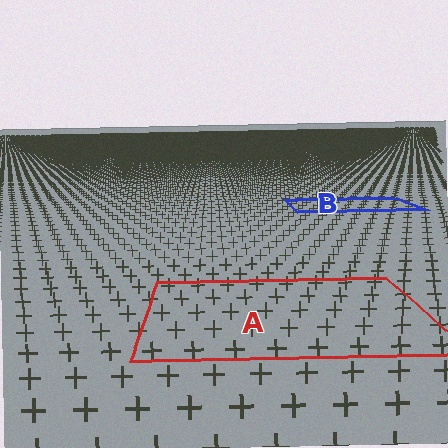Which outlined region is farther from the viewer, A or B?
Region B is farther from the viewer — the texture elements inside it appear smaller and more densely packed.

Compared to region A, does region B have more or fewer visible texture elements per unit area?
Region B has more texture elements per unit area — they are packed more densely because it is farther away.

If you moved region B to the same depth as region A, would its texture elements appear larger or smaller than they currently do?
They would appear larger. At a closer depth, the same texture elements are projected at a bigger on-screen size.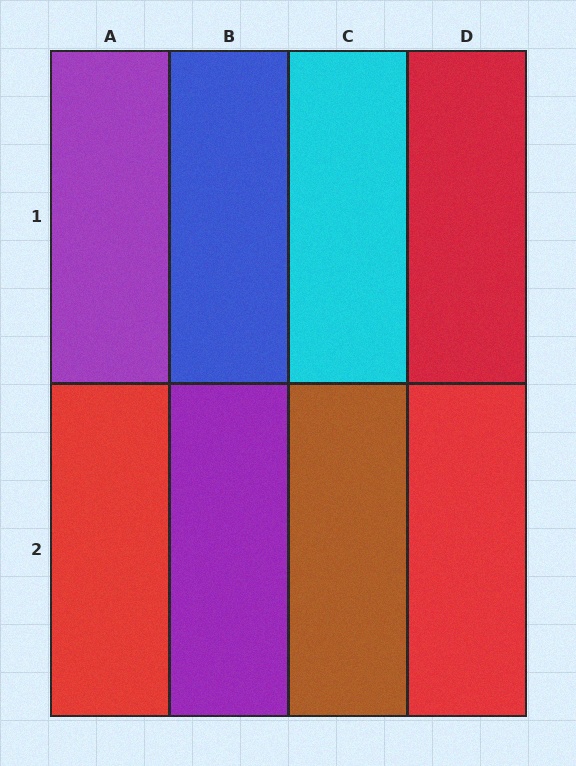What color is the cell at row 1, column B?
Blue.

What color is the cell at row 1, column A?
Purple.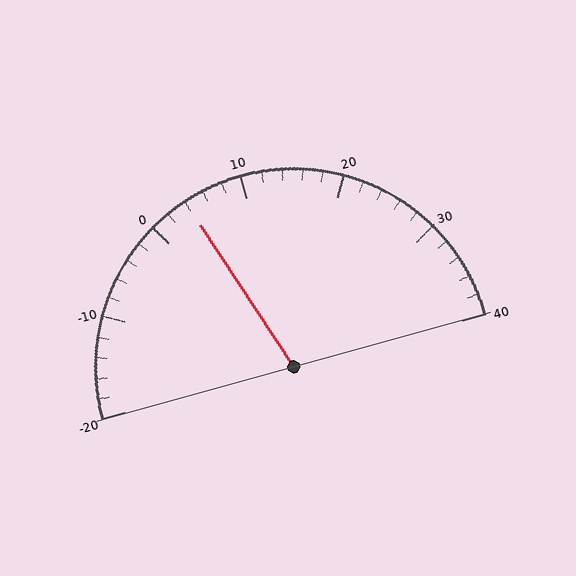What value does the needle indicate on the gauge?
The needle indicates approximately 4.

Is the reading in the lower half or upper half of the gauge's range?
The reading is in the lower half of the range (-20 to 40).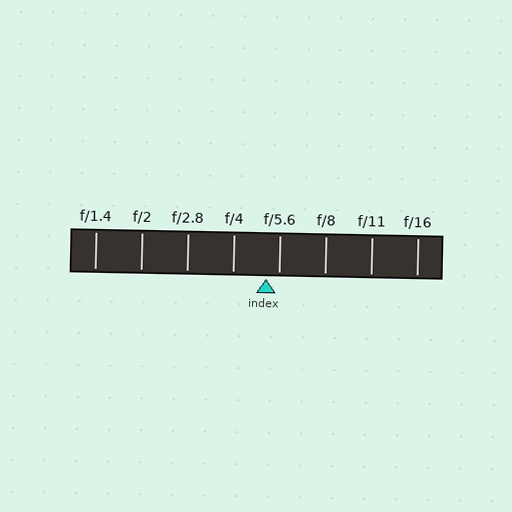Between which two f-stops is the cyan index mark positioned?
The index mark is between f/4 and f/5.6.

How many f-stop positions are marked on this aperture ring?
There are 8 f-stop positions marked.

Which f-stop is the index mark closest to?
The index mark is closest to f/5.6.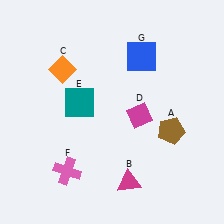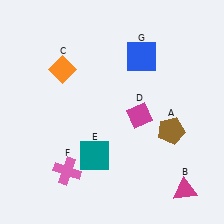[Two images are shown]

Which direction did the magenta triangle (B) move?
The magenta triangle (B) moved right.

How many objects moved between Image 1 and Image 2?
2 objects moved between the two images.